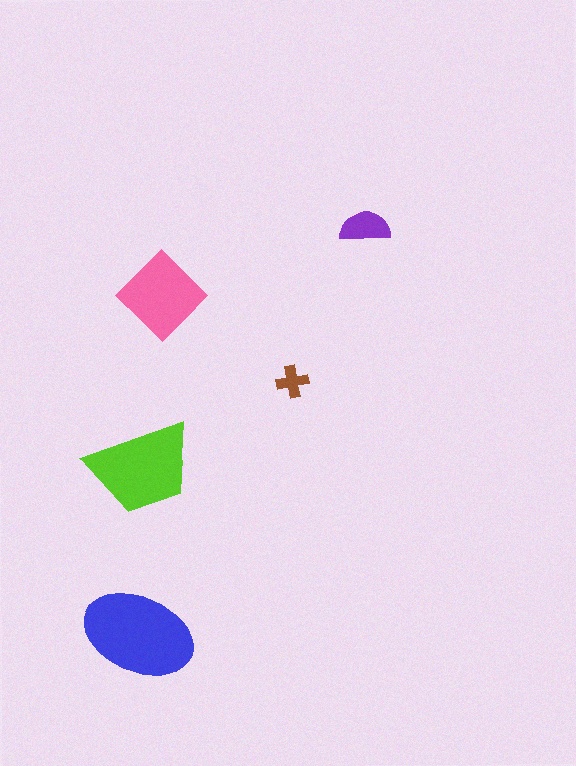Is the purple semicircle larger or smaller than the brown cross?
Larger.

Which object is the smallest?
The brown cross.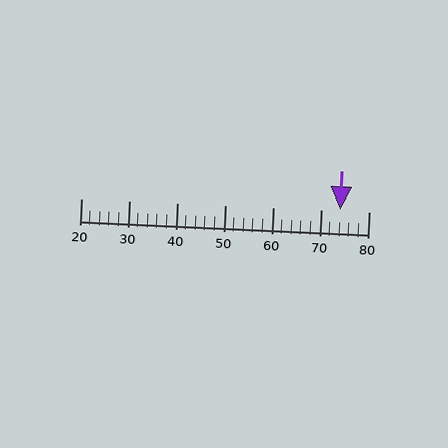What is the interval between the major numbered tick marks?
The major tick marks are spaced 10 units apart.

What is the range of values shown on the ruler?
The ruler shows values from 20 to 80.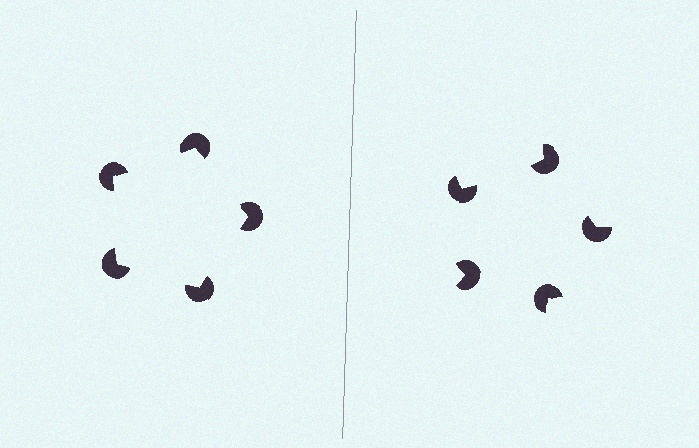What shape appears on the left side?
An illusory pentagon.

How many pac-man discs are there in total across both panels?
10 — 5 on each side.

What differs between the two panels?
The pac-man discs are positioned identically on both sides; only the wedge orientations differ. On the left they align to a pentagon; on the right they are misaligned.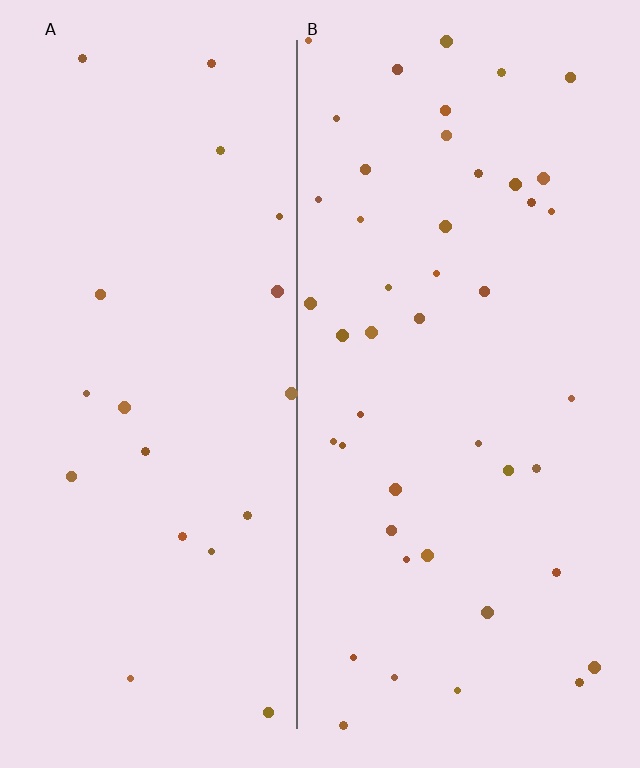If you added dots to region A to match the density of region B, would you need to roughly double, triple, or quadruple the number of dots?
Approximately double.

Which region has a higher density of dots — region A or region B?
B (the right).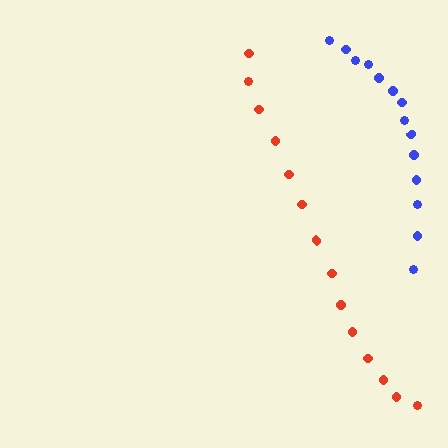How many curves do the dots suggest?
There are 2 distinct paths.